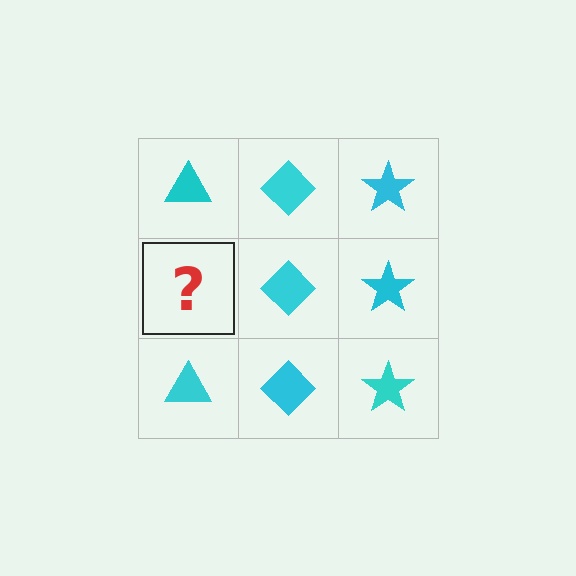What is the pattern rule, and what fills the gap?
The rule is that each column has a consistent shape. The gap should be filled with a cyan triangle.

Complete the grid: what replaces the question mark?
The question mark should be replaced with a cyan triangle.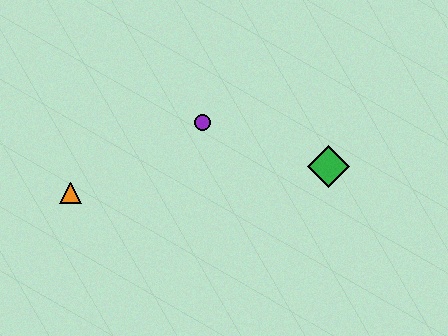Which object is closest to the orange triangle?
The purple circle is closest to the orange triangle.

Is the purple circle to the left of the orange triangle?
No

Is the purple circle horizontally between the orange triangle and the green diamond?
Yes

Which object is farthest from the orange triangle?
The green diamond is farthest from the orange triangle.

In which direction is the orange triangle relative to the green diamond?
The orange triangle is to the left of the green diamond.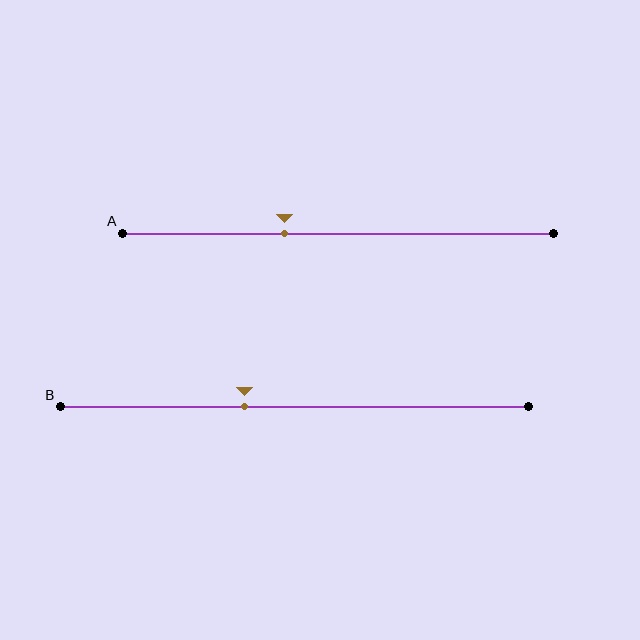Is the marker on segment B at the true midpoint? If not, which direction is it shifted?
No, the marker on segment B is shifted to the left by about 11% of the segment length.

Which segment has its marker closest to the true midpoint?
Segment B has its marker closest to the true midpoint.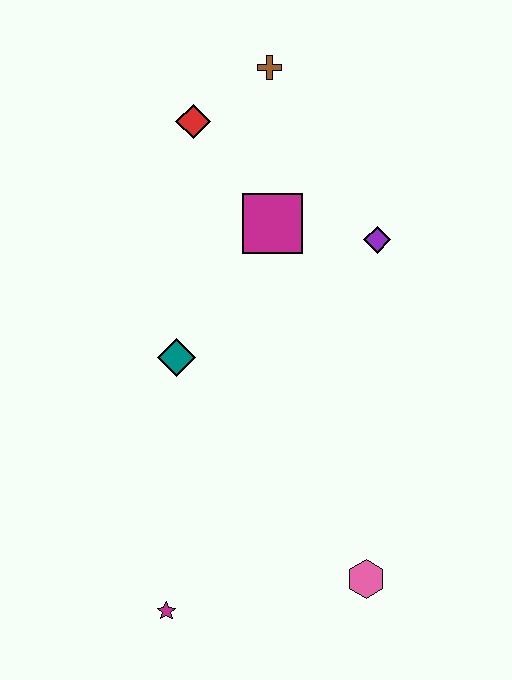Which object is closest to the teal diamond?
The magenta square is closest to the teal diamond.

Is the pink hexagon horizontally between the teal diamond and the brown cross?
No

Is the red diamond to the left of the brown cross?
Yes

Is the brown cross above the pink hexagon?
Yes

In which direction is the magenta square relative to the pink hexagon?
The magenta square is above the pink hexagon.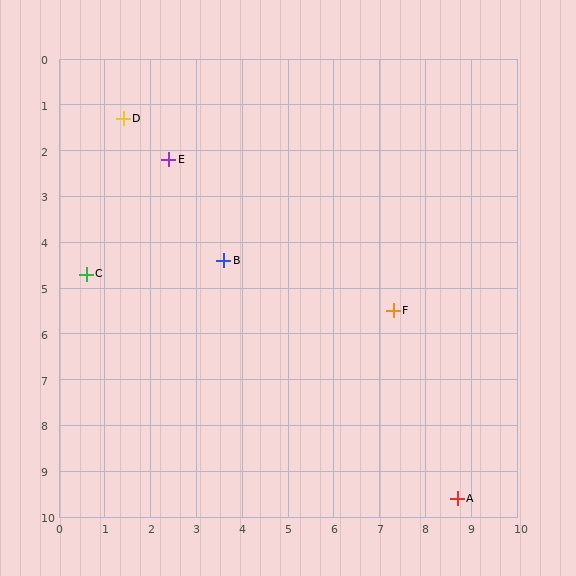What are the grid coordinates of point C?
Point C is at approximately (0.6, 4.7).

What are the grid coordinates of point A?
Point A is at approximately (8.7, 9.6).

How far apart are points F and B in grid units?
Points F and B are about 3.9 grid units apart.